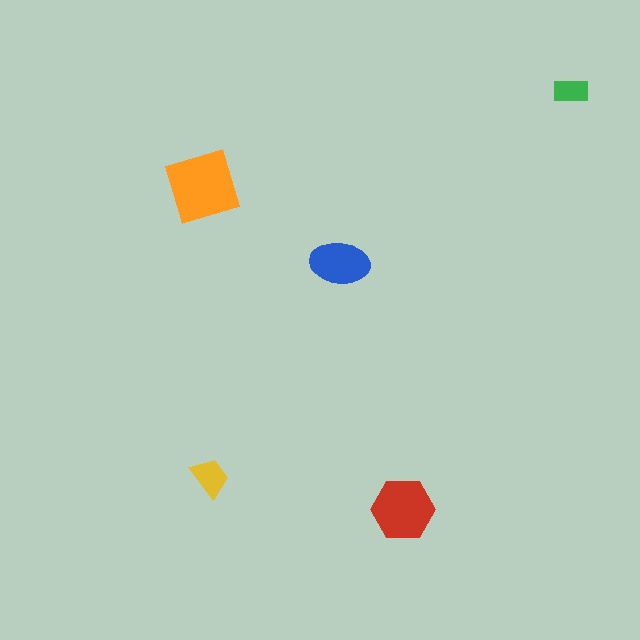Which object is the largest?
The orange diamond.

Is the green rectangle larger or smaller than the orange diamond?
Smaller.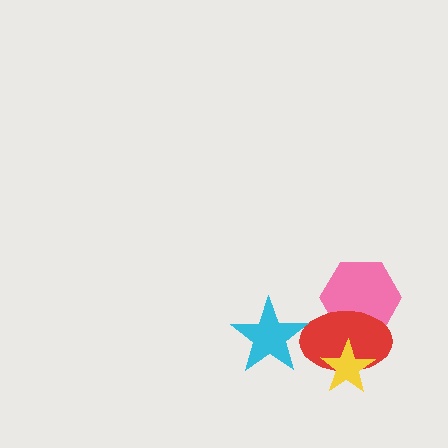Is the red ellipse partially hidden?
Yes, it is partially covered by another shape.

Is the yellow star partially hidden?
No, no other shape covers it.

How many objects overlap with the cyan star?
1 object overlaps with the cyan star.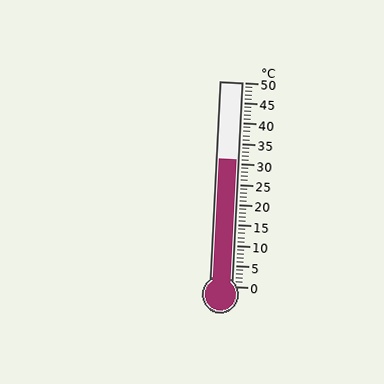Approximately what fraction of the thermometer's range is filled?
The thermometer is filled to approximately 60% of its range.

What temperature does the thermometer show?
The thermometer shows approximately 31°C.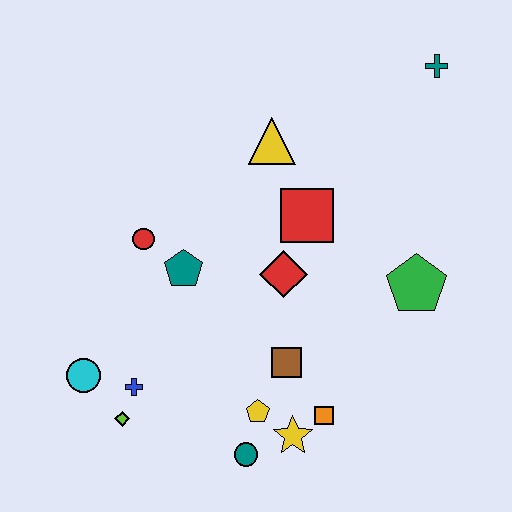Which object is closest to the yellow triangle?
The red square is closest to the yellow triangle.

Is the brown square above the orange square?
Yes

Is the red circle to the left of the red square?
Yes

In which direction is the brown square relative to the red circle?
The brown square is to the right of the red circle.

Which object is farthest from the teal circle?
The teal cross is farthest from the teal circle.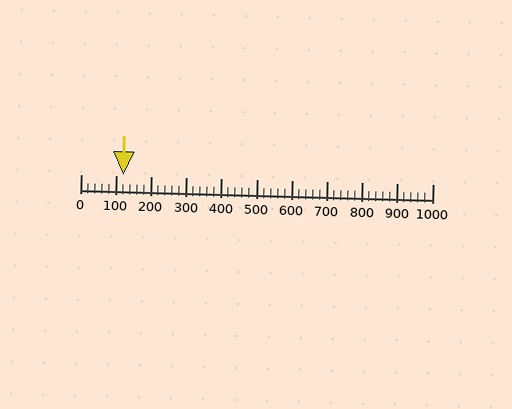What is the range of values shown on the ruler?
The ruler shows values from 0 to 1000.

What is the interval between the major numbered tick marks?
The major tick marks are spaced 100 units apart.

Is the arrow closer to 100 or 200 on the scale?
The arrow is closer to 100.